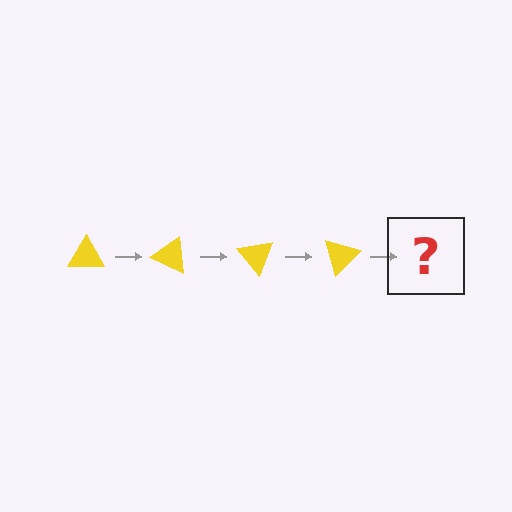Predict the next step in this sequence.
The next step is a yellow triangle rotated 100 degrees.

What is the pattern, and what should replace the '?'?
The pattern is that the triangle rotates 25 degrees each step. The '?' should be a yellow triangle rotated 100 degrees.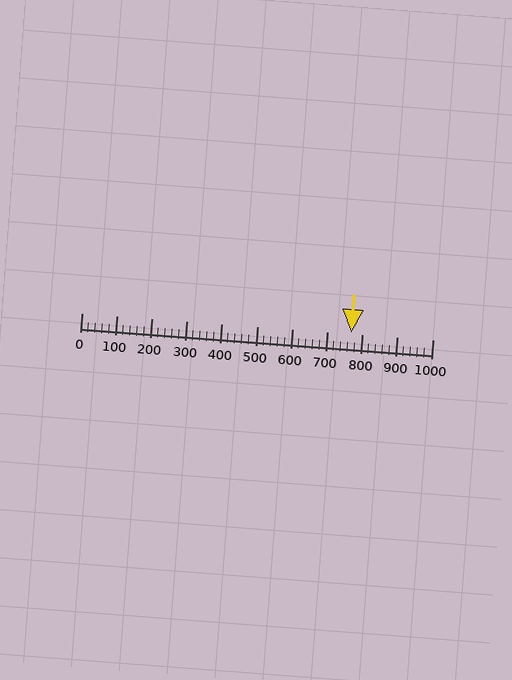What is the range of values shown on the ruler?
The ruler shows values from 0 to 1000.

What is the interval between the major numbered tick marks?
The major tick marks are spaced 100 units apart.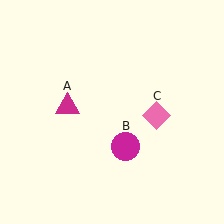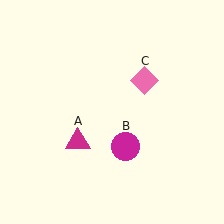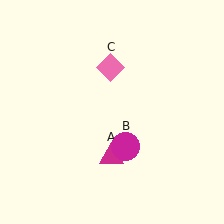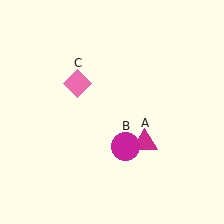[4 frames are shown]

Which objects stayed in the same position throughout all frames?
Magenta circle (object B) remained stationary.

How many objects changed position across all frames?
2 objects changed position: magenta triangle (object A), pink diamond (object C).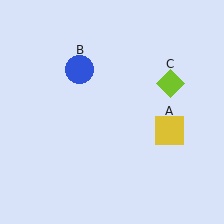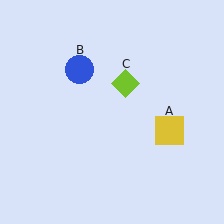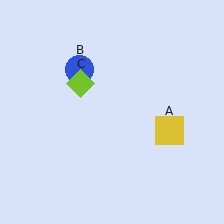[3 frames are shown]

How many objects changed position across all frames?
1 object changed position: lime diamond (object C).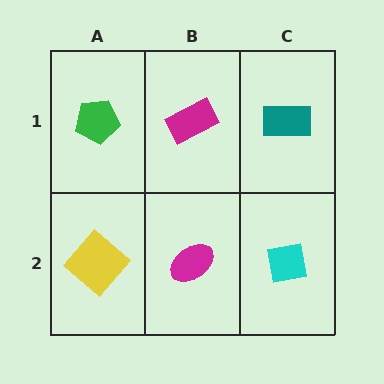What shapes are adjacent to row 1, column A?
A yellow diamond (row 2, column A), a magenta rectangle (row 1, column B).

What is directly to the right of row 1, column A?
A magenta rectangle.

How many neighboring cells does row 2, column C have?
2.